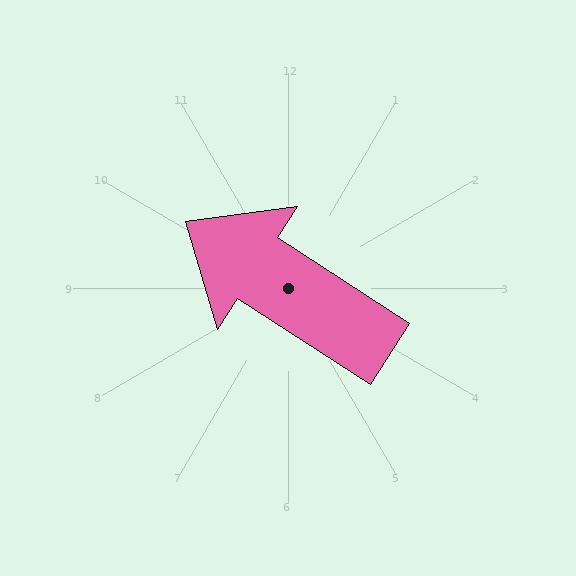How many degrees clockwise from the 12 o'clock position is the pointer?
Approximately 303 degrees.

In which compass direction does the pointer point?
Northwest.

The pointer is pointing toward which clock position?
Roughly 10 o'clock.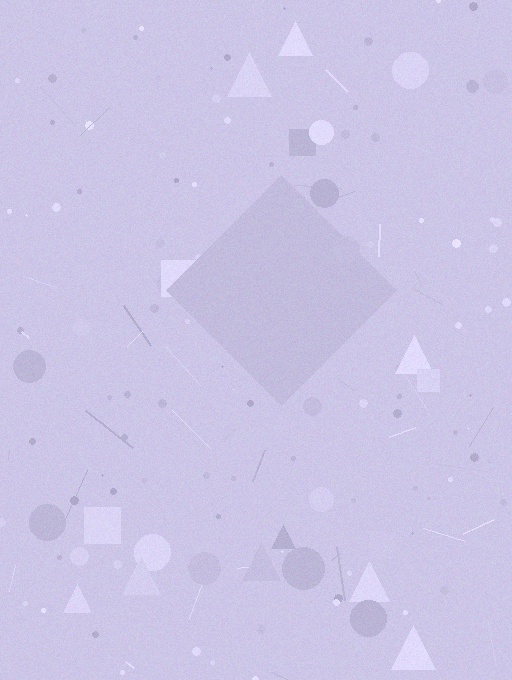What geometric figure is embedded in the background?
A diamond is embedded in the background.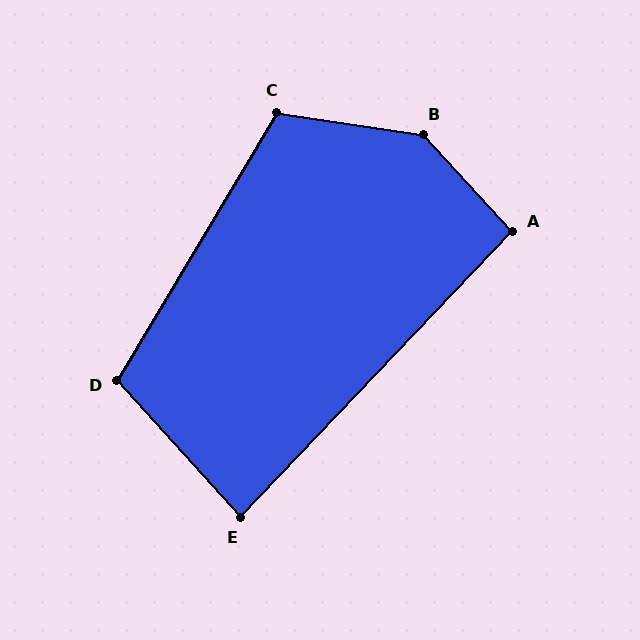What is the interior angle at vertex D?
Approximately 107 degrees (obtuse).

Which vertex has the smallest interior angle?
E, at approximately 86 degrees.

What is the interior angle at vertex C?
Approximately 112 degrees (obtuse).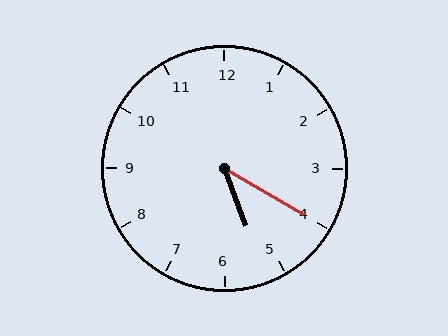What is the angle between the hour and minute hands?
Approximately 40 degrees.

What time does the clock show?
5:20.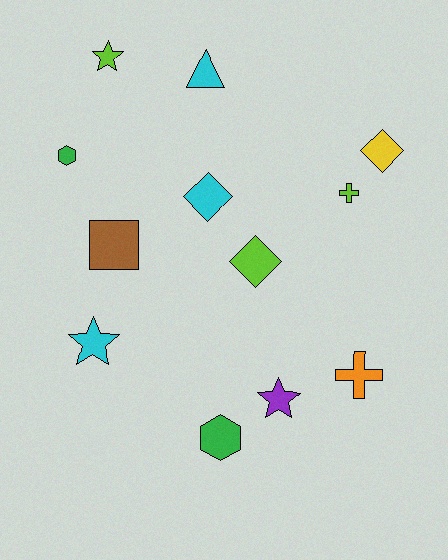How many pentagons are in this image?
There are no pentagons.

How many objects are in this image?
There are 12 objects.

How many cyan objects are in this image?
There are 3 cyan objects.